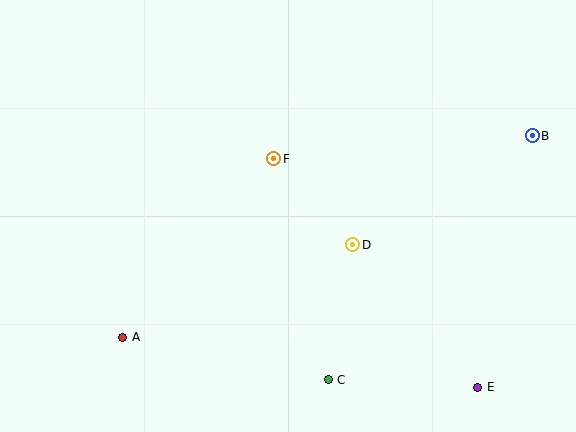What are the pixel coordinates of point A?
Point A is at (123, 337).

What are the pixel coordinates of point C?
Point C is at (328, 380).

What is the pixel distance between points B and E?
The distance between B and E is 258 pixels.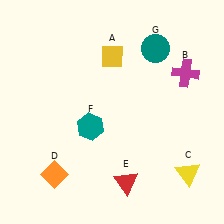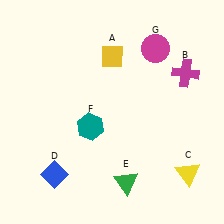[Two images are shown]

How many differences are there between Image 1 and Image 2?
There are 3 differences between the two images.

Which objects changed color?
D changed from orange to blue. E changed from red to green. G changed from teal to magenta.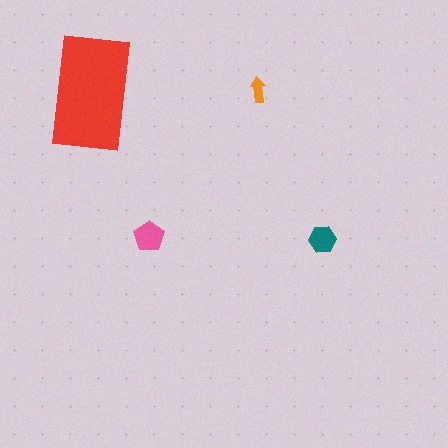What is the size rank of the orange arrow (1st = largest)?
4th.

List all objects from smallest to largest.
The orange arrow, the teal hexagon, the pink pentagon, the red rectangle.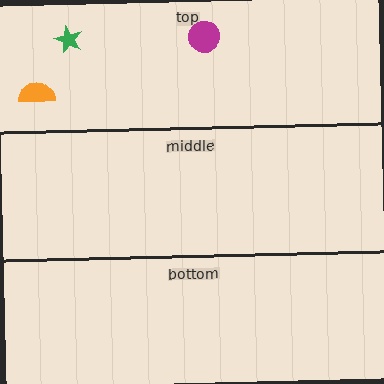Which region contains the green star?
The top region.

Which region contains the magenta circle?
The top region.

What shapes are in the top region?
The green star, the magenta circle, the orange semicircle.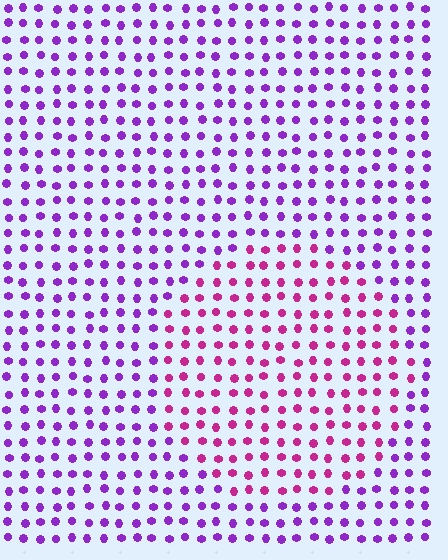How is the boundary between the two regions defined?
The boundary is defined purely by a slight shift in hue (about 41 degrees). Spacing, size, and orientation are identical on both sides.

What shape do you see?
I see a circle.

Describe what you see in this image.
The image is filled with small purple elements in a uniform arrangement. A circle-shaped region is visible where the elements are tinted to a slightly different hue, forming a subtle color boundary.